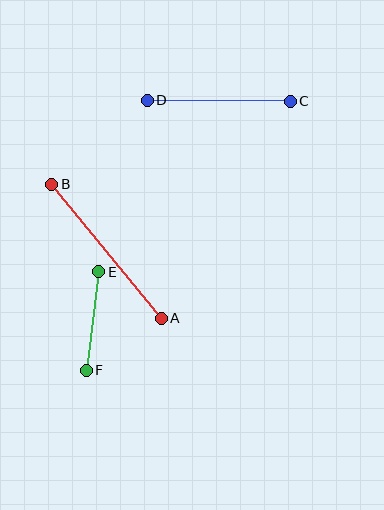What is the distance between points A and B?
The distance is approximately 173 pixels.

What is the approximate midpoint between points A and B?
The midpoint is at approximately (106, 251) pixels.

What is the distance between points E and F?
The distance is approximately 99 pixels.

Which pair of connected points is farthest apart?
Points A and B are farthest apart.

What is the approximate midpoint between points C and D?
The midpoint is at approximately (219, 101) pixels.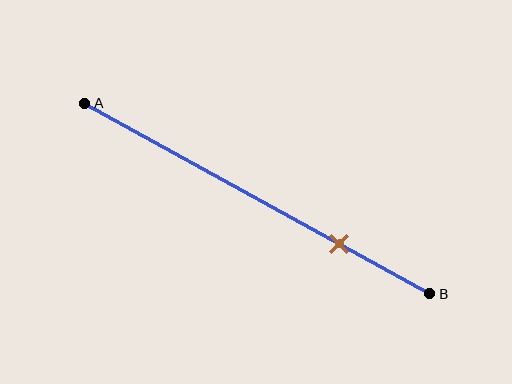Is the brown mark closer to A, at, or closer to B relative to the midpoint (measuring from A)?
The brown mark is closer to point B than the midpoint of segment AB.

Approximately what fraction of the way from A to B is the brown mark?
The brown mark is approximately 75% of the way from A to B.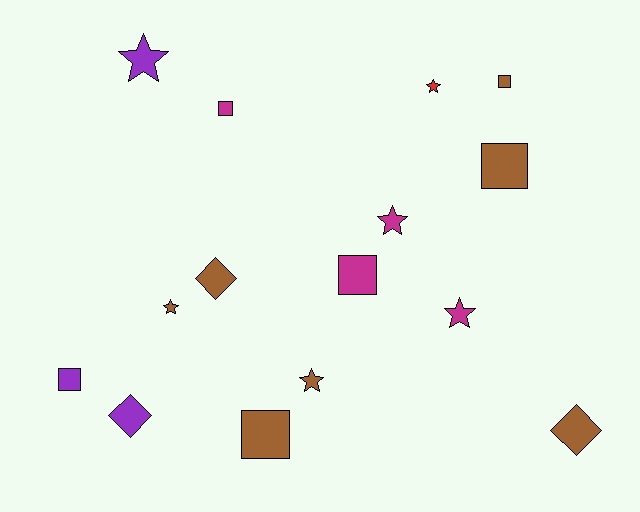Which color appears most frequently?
Brown, with 7 objects.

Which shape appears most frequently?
Star, with 6 objects.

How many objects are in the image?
There are 15 objects.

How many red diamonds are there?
There are no red diamonds.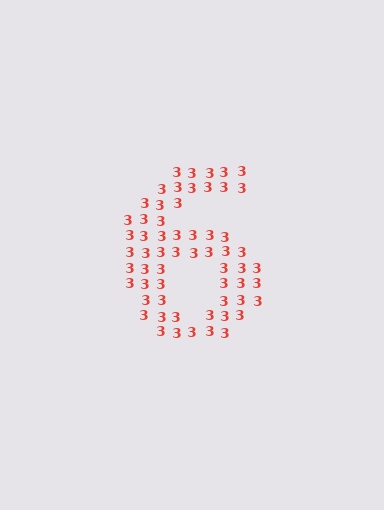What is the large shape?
The large shape is the digit 6.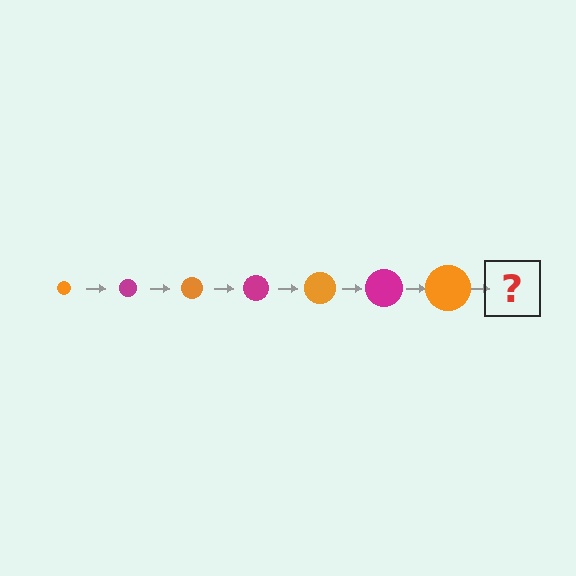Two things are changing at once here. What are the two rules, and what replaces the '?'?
The two rules are that the circle grows larger each step and the color cycles through orange and magenta. The '?' should be a magenta circle, larger than the previous one.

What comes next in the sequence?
The next element should be a magenta circle, larger than the previous one.